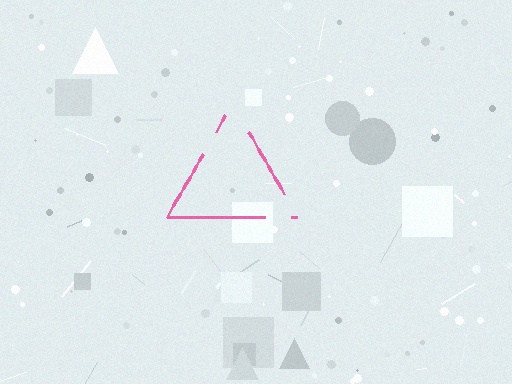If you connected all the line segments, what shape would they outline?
They would outline a triangle.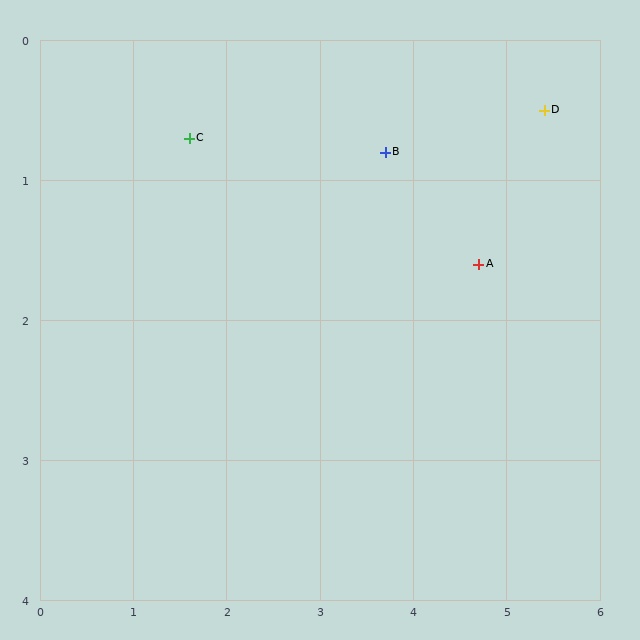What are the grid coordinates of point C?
Point C is at approximately (1.6, 0.7).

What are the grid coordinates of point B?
Point B is at approximately (3.7, 0.8).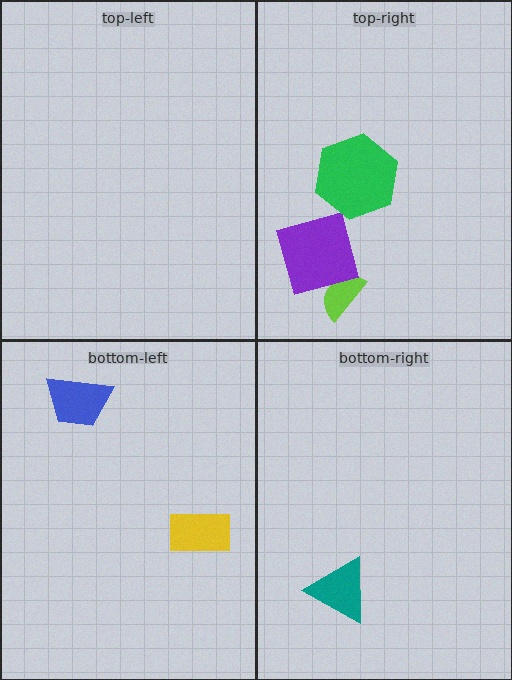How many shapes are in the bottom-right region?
1.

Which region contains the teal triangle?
The bottom-right region.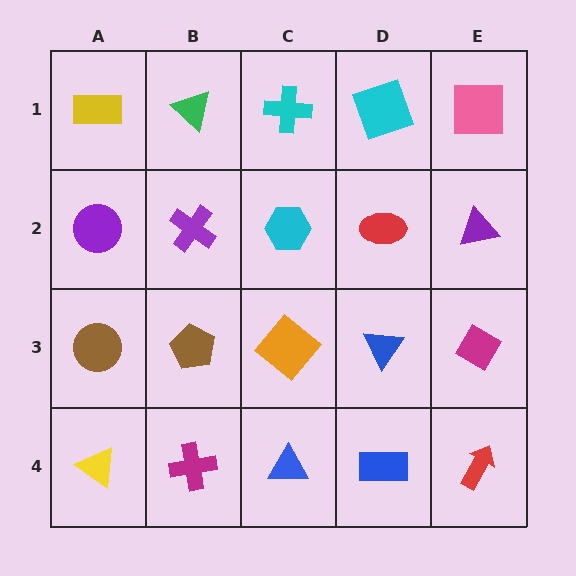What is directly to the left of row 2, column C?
A purple cross.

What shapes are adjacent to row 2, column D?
A cyan square (row 1, column D), a blue triangle (row 3, column D), a cyan hexagon (row 2, column C), a purple triangle (row 2, column E).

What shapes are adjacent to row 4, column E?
A magenta diamond (row 3, column E), a blue rectangle (row 4, column D).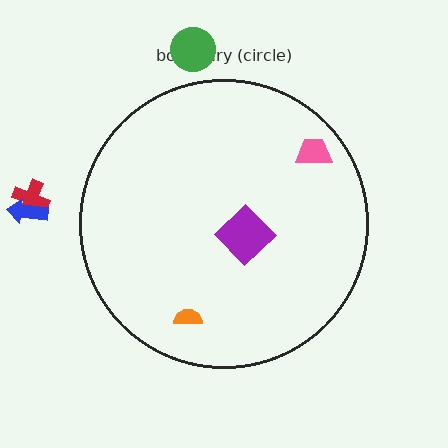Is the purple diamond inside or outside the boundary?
Inside.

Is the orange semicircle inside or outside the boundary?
Inside.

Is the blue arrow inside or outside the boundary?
Outside.